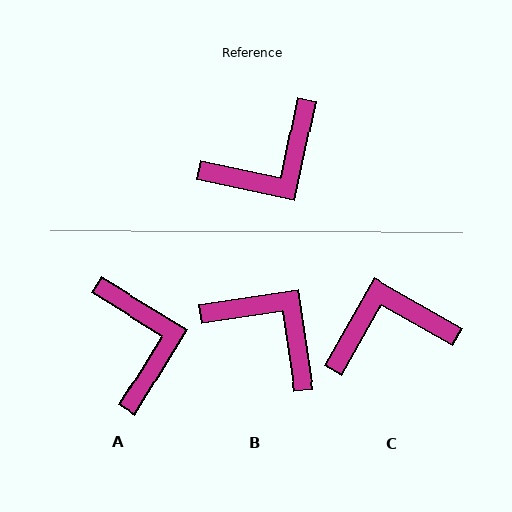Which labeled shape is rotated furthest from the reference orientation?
C, about 162 degrees away.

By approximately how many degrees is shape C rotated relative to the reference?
Approximately 162 degrees counter-clockwise.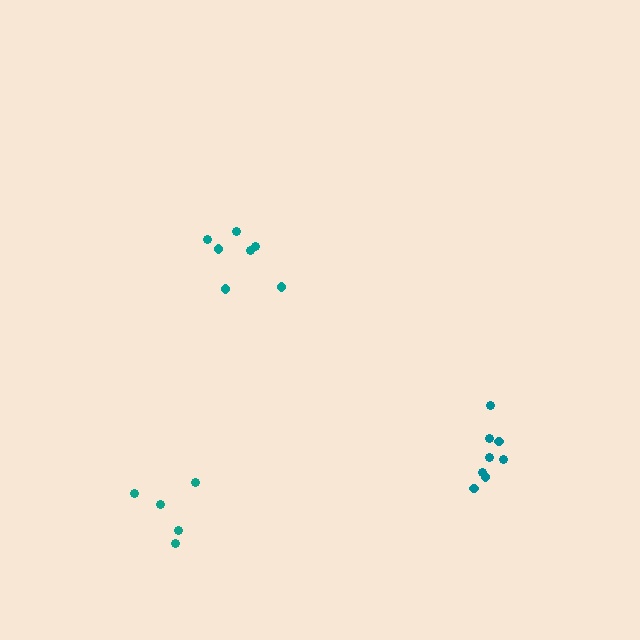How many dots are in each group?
Group 1: 7 dots, Group 2: 5 dots, Group 3: 8 dots (20 total).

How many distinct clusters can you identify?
There are 3 distinct clusters.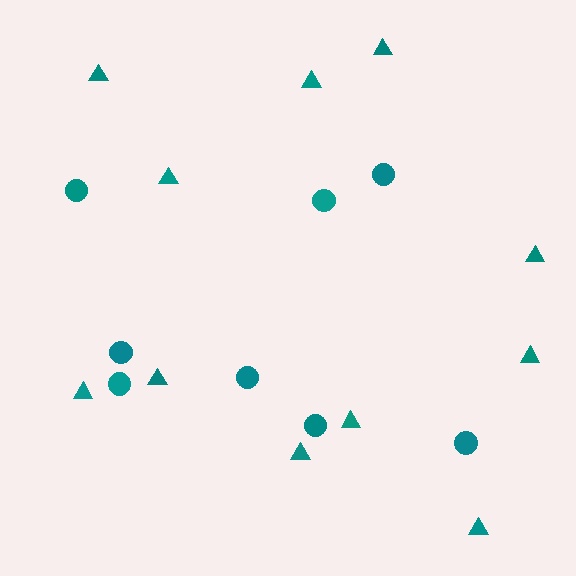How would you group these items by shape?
There are 2 groups: one group of triangles (11) and one group of circles (8).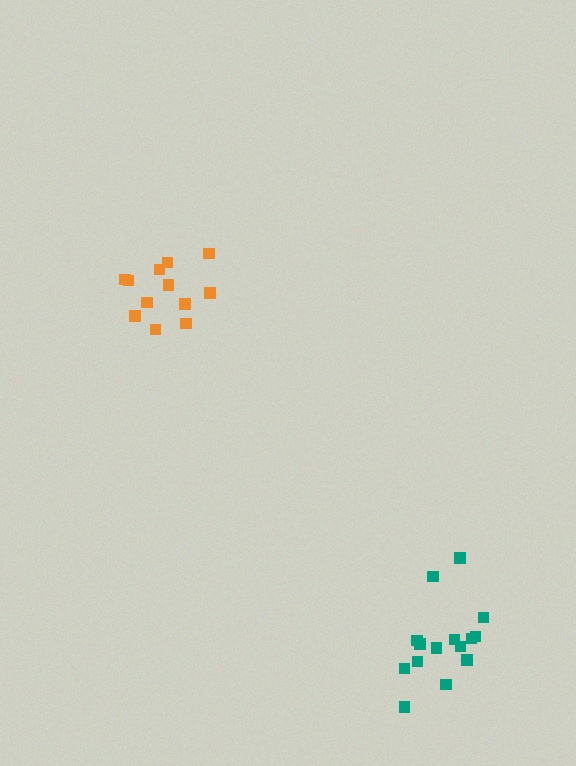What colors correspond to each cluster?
The clusters are colored: teal, orange.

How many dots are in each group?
Group 1: 16 dots, Group 2: 12 dots (28 total).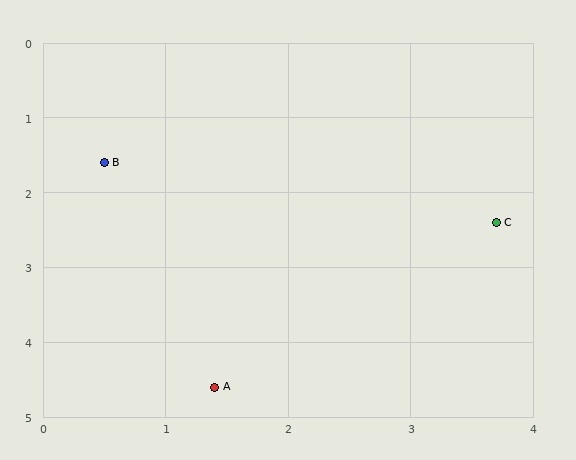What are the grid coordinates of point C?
Point C is at approximately (3.7, 2.4).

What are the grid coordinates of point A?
Point A is at approximately (1.4, 4.6).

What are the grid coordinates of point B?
Point B is at approximately (0.5, 1.6).